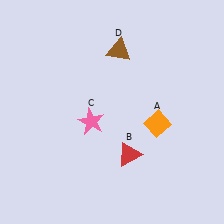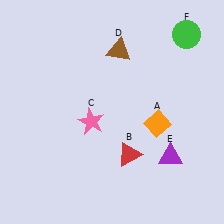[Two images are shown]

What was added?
A purple triangle (E), a green circle (F) were added in Image 2.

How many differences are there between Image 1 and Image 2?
There are 2 differences between the two images.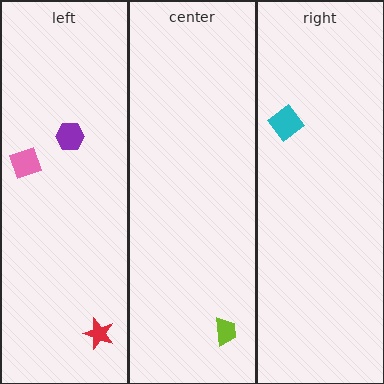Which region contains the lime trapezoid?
The center region.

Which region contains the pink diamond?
The left region.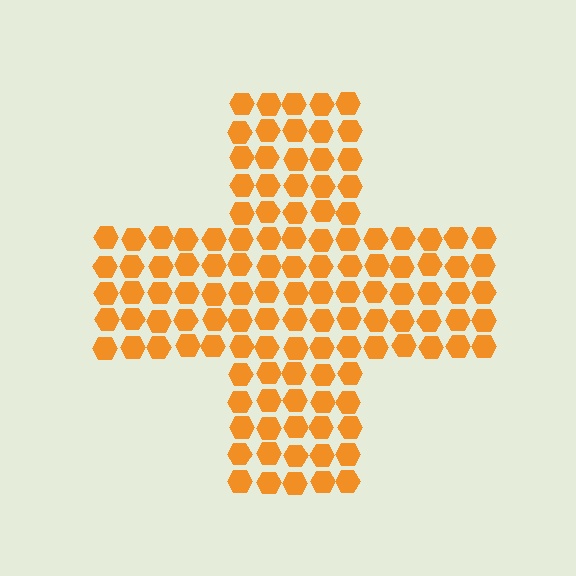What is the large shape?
The large shape is a cross.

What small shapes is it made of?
It is made of small hexagons.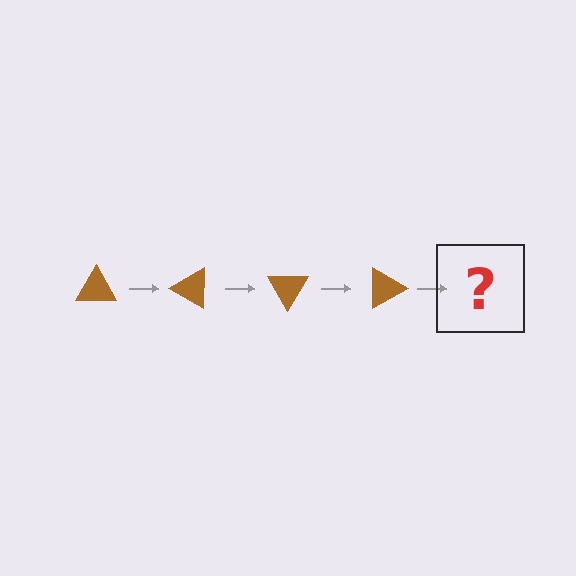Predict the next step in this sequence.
The next step is a brown triangle rotated 120 degrees.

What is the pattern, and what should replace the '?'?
The pattern is that the triangle rotates 30 degrees each step. The '?' should be a brown triangle rotated 120 degrees.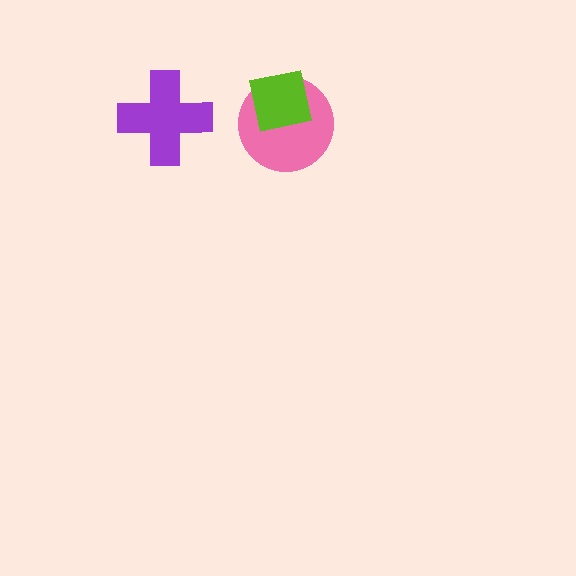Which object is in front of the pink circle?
The lime square is in front of the pink circle.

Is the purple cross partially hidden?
No, no other shape covers it.